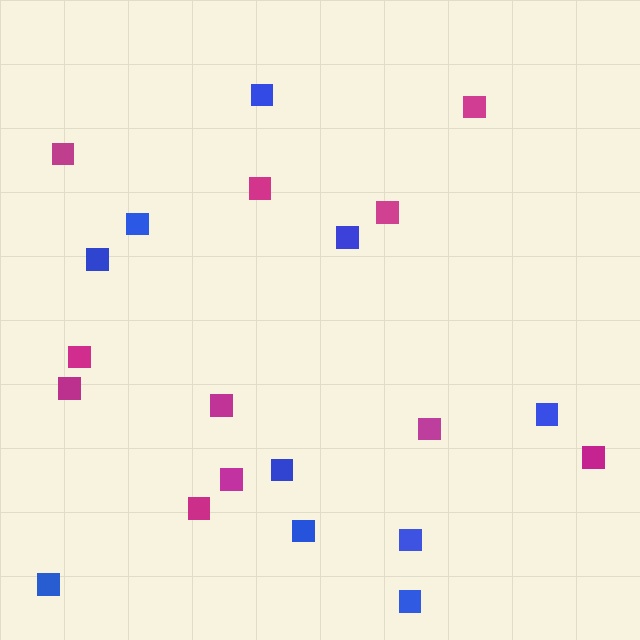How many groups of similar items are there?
There are 2 groups: one group of blue squares (10) and one group of magenta squares (11).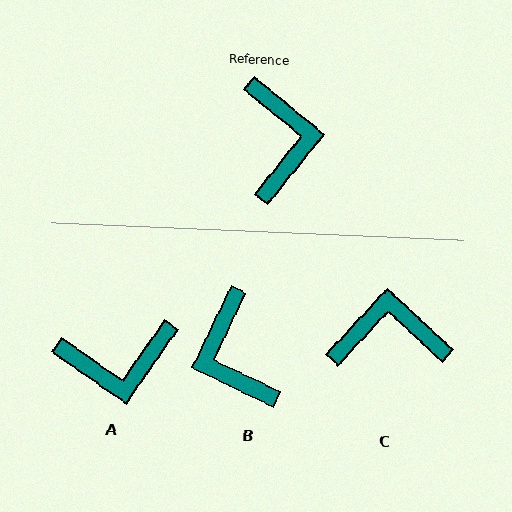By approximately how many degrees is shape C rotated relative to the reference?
Approximately 86 degrees counter-clockwise.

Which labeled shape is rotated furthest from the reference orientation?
B, about 166 degrees away.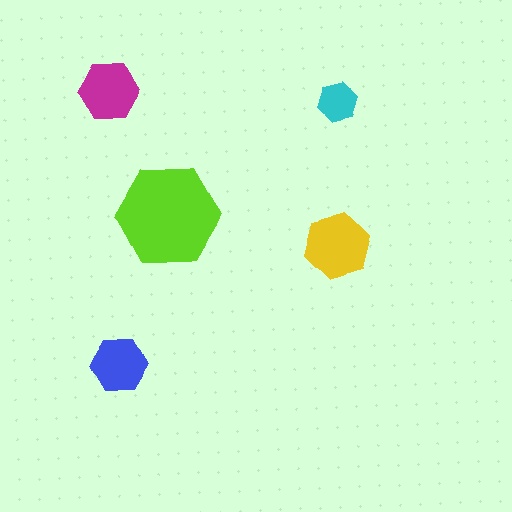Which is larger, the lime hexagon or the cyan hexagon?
The lime one.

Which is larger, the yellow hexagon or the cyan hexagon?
The yellow one.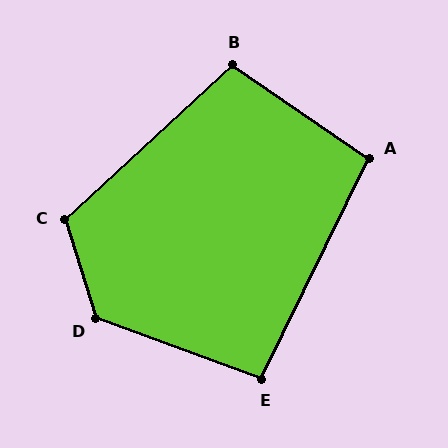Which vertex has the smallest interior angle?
E, at approximately 96 degrees.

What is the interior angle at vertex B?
Approximately 103 degrees (obtuse).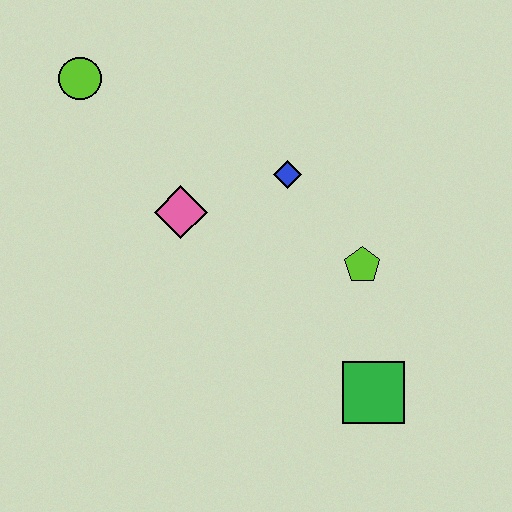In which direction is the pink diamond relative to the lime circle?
The pink diamond is below the lime circle.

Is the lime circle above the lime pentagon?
Yes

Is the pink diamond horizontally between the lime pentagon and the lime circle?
Yes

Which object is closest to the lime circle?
The pink diamond is closest to the lime circle.